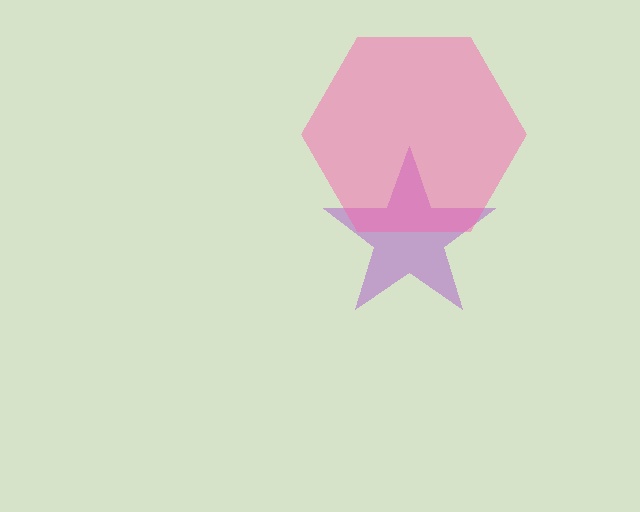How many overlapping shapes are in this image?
There are 2 overlapping shapes in the image.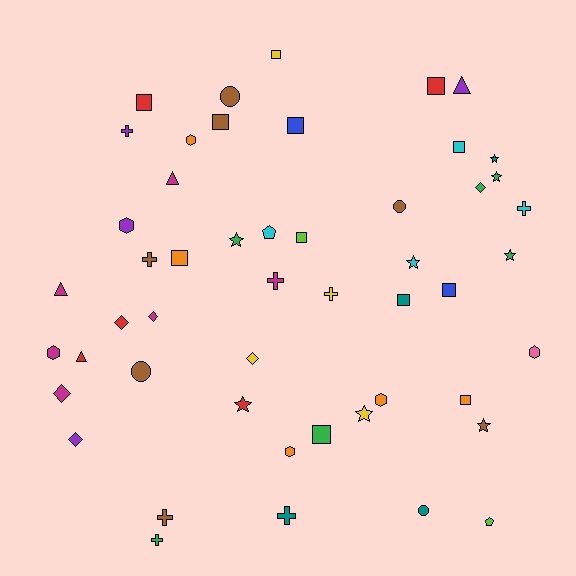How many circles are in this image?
There are 4 circles.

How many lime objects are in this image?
There are 2 lime objects.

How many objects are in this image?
There are 50 objects.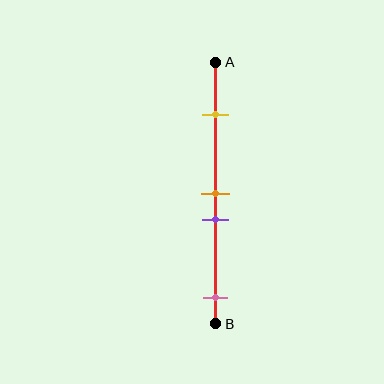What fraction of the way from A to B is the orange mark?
The orange mark is approximately 50% (0.5) of the way from A to B.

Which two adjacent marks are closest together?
The orange and purple marks are the closest adjacent pair.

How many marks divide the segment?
There are 4 marks dividing the segment.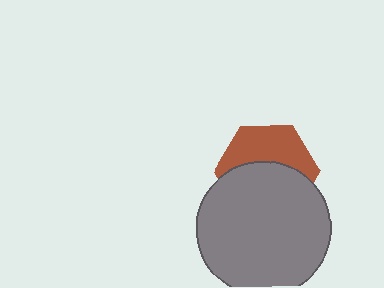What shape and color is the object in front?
The object in front is a gray circle.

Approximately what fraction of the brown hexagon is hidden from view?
Roughly 56% of the brown hexagon is hidden behind the gray circle.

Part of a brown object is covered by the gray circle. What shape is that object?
It is a hexagon.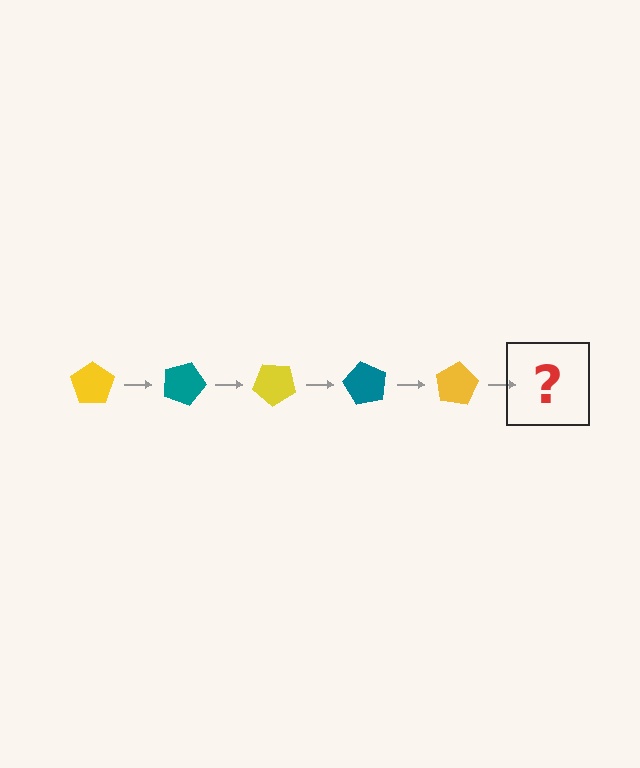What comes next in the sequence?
The next element should be a teal pentagon, rotated 100 degrees from the start.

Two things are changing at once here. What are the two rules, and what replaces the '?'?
The two rules are that it rotates 20 degrees each step and the color cycles through yellow and teal. The '?' should be a teal pentagon, rotated 100 degrees from the start.